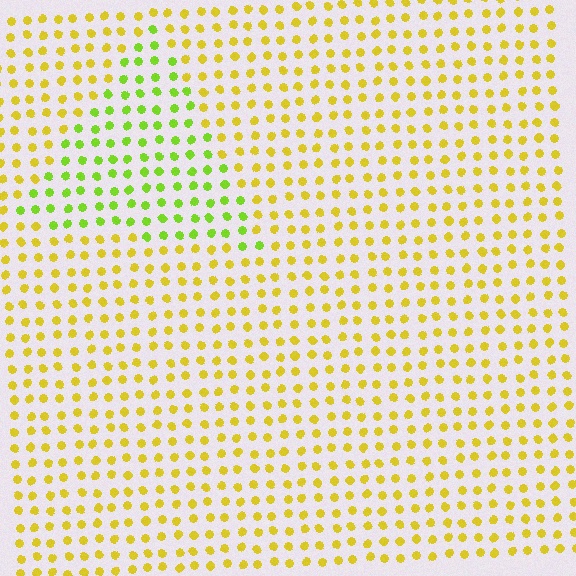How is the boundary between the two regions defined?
The boundary is defined purely by a slight shift in hue (about 39 degrees). Spacing, size, and orientation are identical on both sides.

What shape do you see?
I see a triangle.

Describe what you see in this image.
The image is filled with small yellow elements in a uniform arrangement. A triangle-shaped region is visible where the elements are tinted to a slightly different hue, forming a subtle color boundary.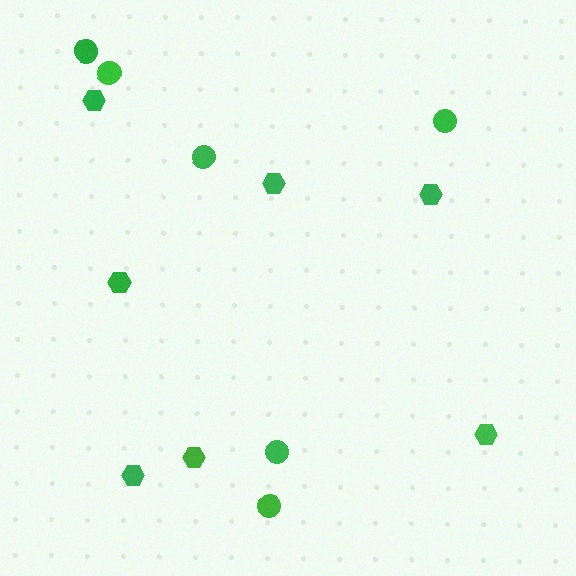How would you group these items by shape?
There are 2 groups: one group of circles (6) and one group of hexagons (7).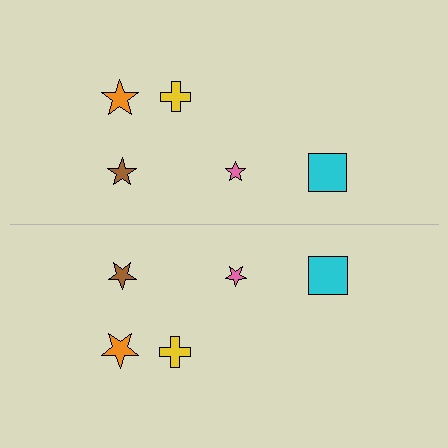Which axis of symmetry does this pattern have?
The pattern has a horizontal axis of symmetry running through the center of the image.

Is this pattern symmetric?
Yes, this pattern has bilateral (reflection) symmetry.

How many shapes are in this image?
There are 10 shapes in this image.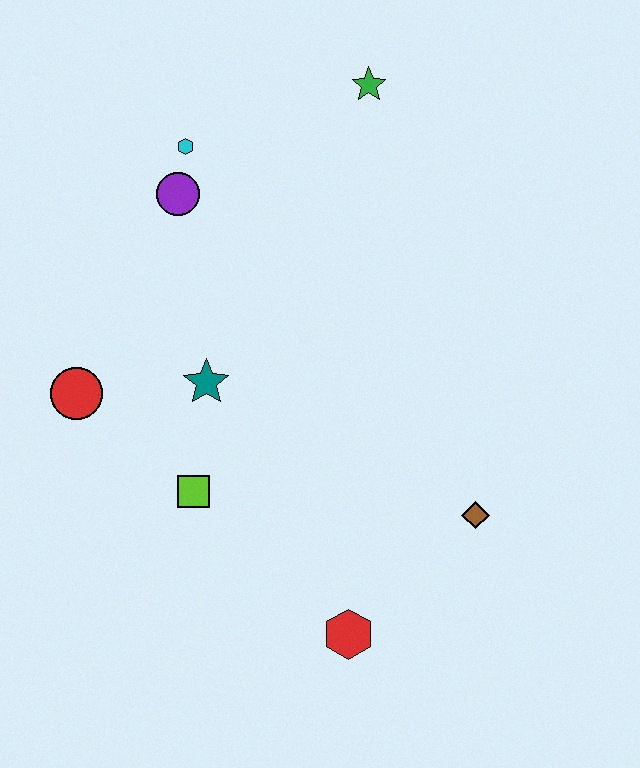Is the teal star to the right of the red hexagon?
No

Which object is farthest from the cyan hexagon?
The red hexagon is farthest from the cyan hexagon.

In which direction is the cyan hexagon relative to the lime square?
The cyan hexagon is above the lime square.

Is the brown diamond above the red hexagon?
Yes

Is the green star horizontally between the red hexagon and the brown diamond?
Yes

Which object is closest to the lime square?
The teal star is closest to the lime square.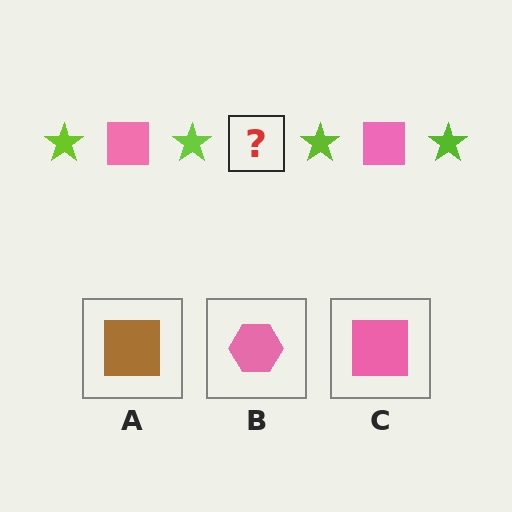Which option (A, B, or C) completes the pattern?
C.